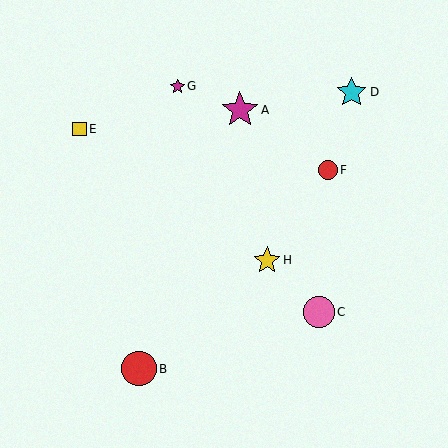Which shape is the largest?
The magenta star (labeled A) is the largest.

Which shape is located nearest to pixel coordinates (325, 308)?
The pink circle (labeled C) at (319, 312) is nearest to that location.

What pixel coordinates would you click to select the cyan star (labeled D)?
Click at (352, 92) to select the cyan star D.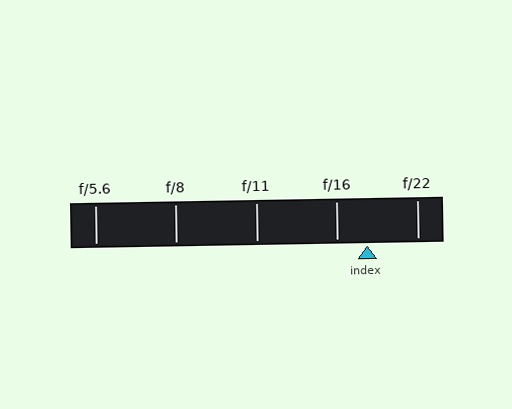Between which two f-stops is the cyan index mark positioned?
The index mark is between f/16 and f/22.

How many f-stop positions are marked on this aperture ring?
There are 5 f-stop positions marked.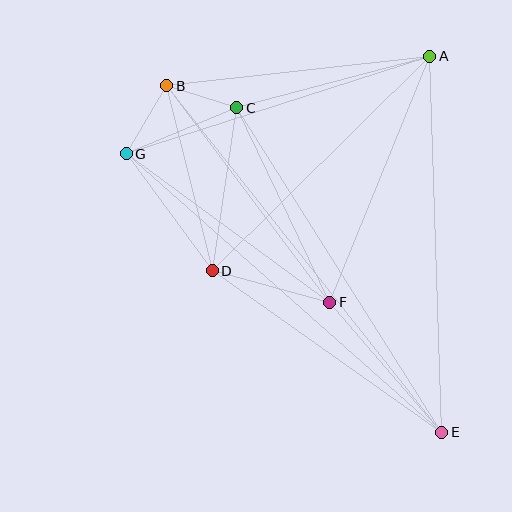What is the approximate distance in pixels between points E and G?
The distance between E and G is approximately 421 pixels.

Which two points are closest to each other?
Points B and C are closest to each other.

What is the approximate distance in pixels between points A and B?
The distance between A and B is approximately 265 pixels.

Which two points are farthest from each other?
Points B and E are farthest from each other.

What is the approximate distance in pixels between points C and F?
The distance between C and F is approximately 215 pixels.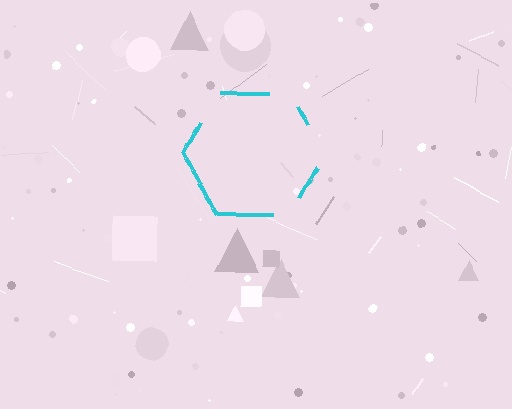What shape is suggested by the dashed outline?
The dashed outline suggests a hexagon.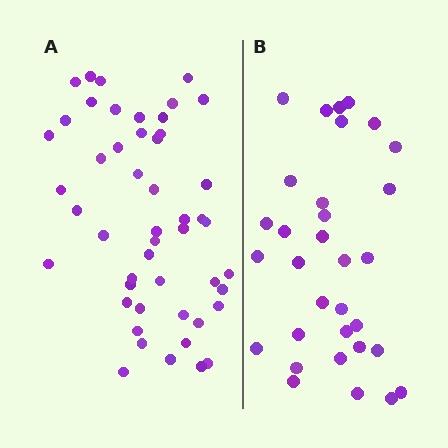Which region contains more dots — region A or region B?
Region A (the left region) has more dots.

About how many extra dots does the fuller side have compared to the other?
Region A has approximately 15 more dots than region B.